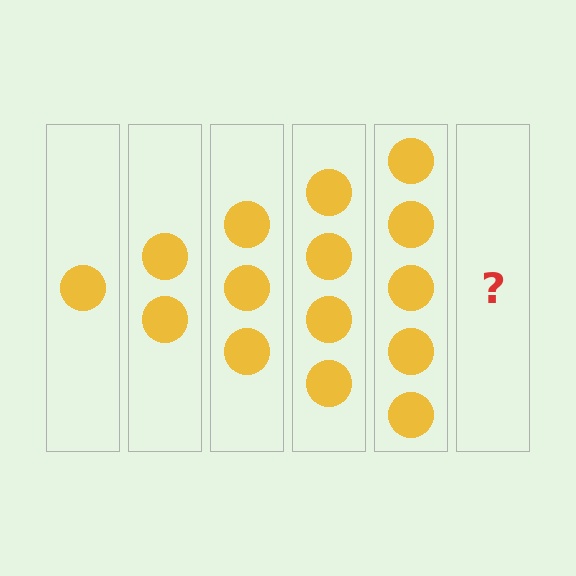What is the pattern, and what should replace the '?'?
The pattern is that each step adds one more circle. The '?' should be 6 circles.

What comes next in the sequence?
The next element should be 6 circles.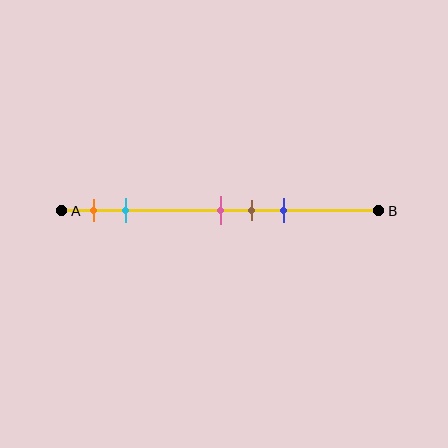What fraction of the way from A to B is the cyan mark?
The cyan mark is approximately 20% (0.2) of the way from A to B.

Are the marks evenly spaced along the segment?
No, the marks are not evenly spaced.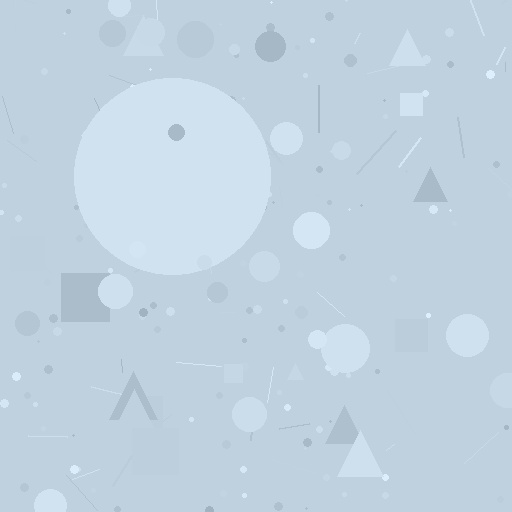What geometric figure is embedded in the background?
A circle is embedded in the background.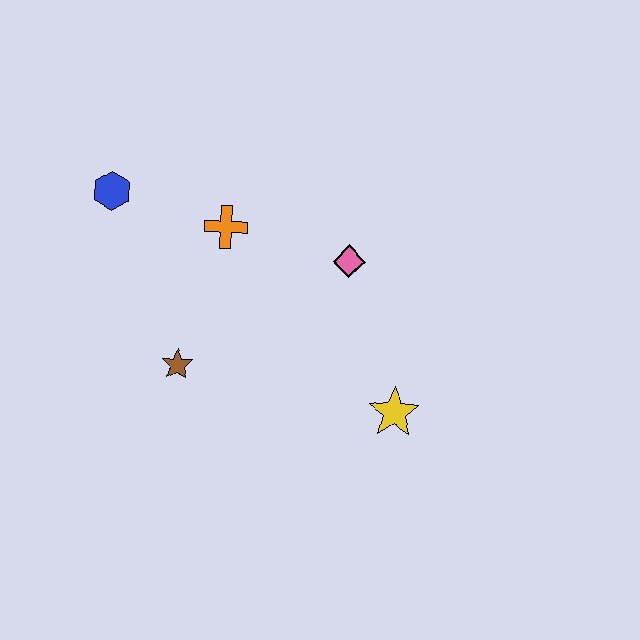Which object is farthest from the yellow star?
The blue hexagon is farthest from the yellow star.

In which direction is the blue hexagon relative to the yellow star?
The blue hexagon is to the left of the yellow star.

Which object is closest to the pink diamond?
The orange cross is closest to the pink diamond.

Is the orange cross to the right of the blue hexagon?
Yes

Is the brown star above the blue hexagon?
No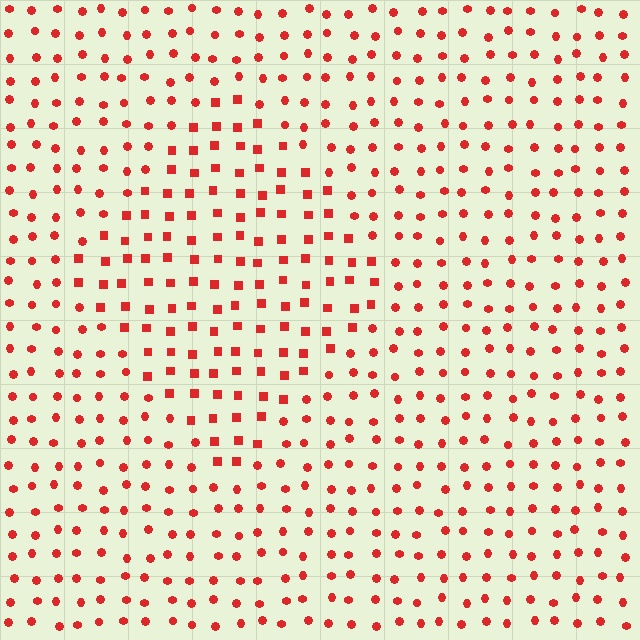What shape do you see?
I see a diamond.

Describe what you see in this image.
The image is filled with small red elements arranged in a uniform grid. A diamond-shaped region contains squares, while the surrounding area contains circles. The boundary is defined purely by the change in element shape.